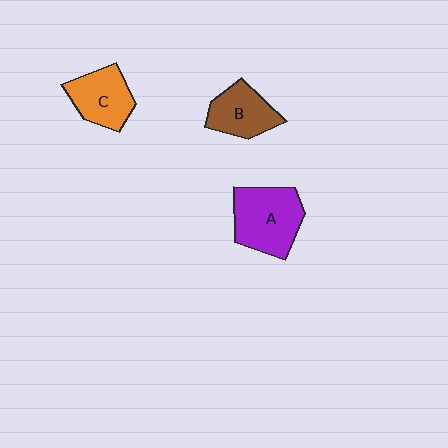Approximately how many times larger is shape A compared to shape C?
Approximately 1.3 times.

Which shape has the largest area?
Shape A (purple).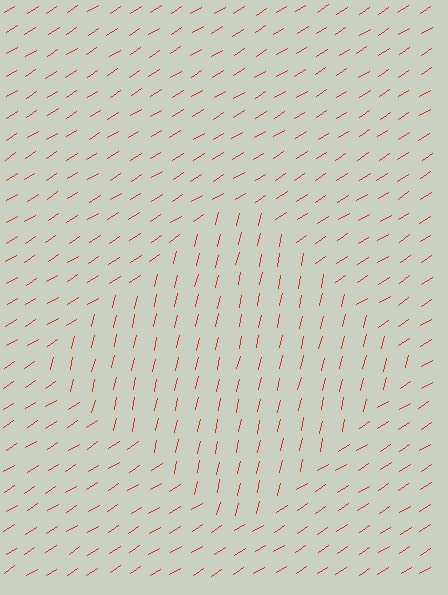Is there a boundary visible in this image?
Yes, there is a texture boundary formed by a change in line orientation.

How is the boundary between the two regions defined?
The boundary is defined purely by a change in line orientation (approximately 45 degrees difference). All lines are the same color and thickness.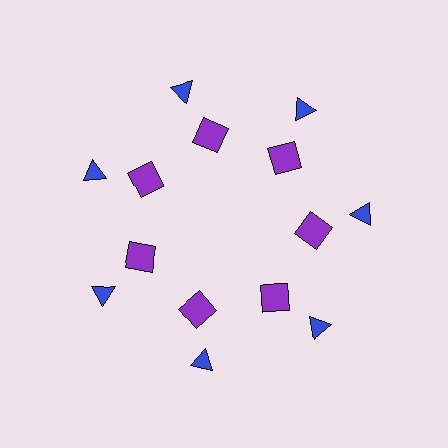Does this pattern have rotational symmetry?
Yes, this pattern has 7-fold rotational symmetry. It looks the same after rotating 51 degrees around the center.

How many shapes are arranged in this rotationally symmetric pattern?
There are 14 shapes, arranged in 7 groups of 2.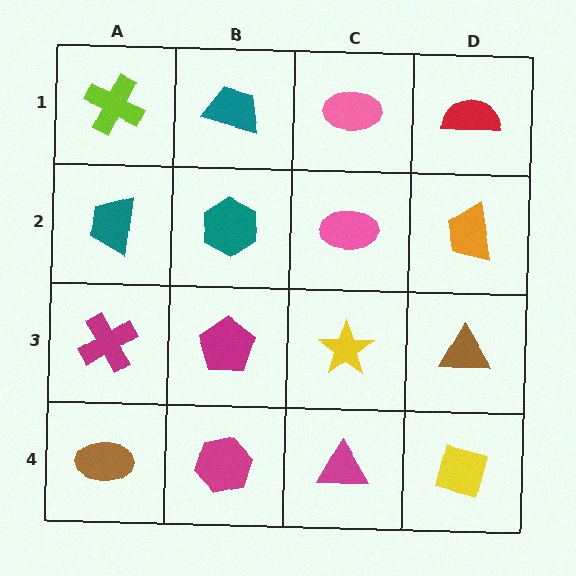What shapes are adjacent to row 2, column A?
A lime cross (row 1, column A), a magenta cross (row 3, column A), a teal hexagon (row 2, column B).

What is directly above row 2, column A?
A lime cross.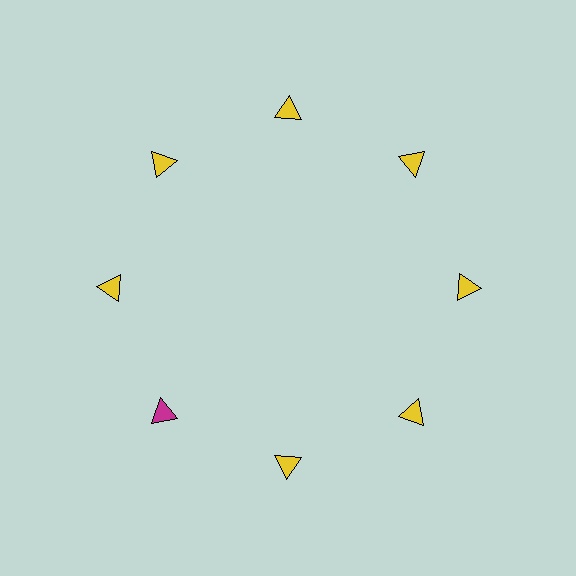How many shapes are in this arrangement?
There are 8 shapes arranged in a ring pattern.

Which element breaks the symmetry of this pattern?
The magenta triangle at roughly the 8 o'clock position breaks the symmetry. All other shapes are yellow triangles.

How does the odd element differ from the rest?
It has a different color: magenta instead of yellow.